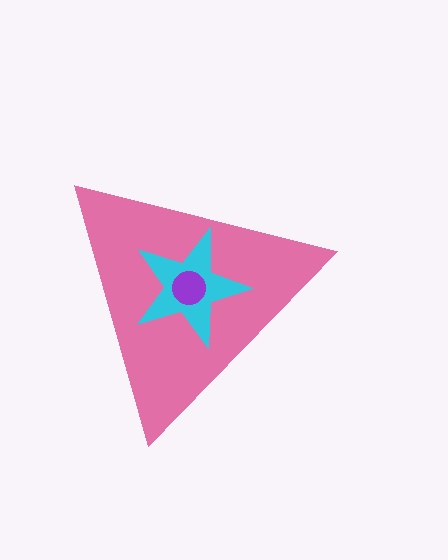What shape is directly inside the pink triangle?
The cyan star.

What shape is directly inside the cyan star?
The purple circle.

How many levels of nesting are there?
3.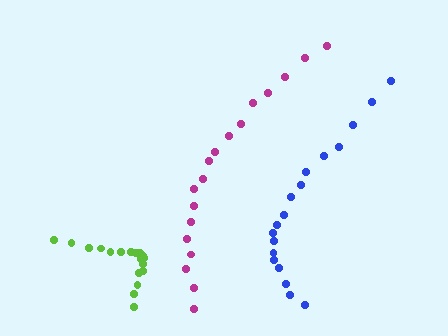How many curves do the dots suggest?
There are 3 distinct paths.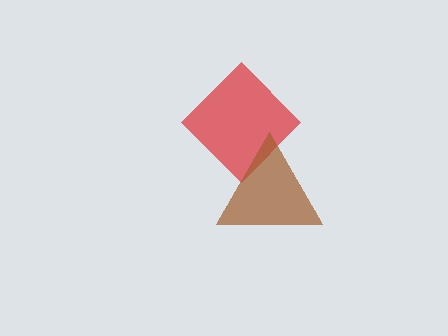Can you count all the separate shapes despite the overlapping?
Yes, there are 2 separate shapes.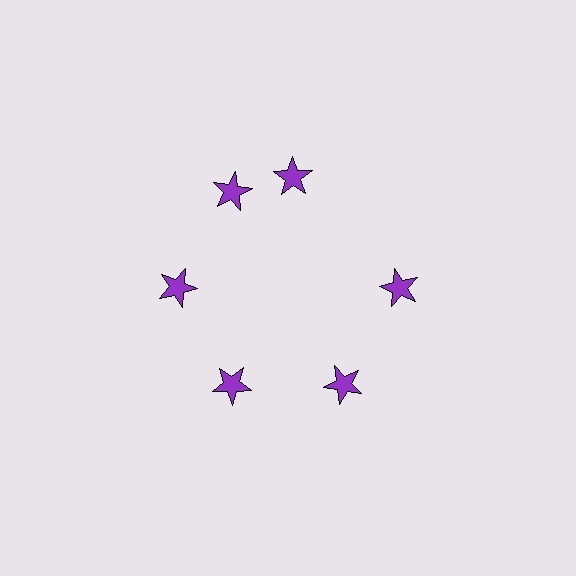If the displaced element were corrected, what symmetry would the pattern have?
It would have 6-fold rotational symmetry — the pattern would map onto itself every 60 degrees.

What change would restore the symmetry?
The symmetry would be restored by rotating it back into even spacing with its neighbors so that all 6 stars sit at equal angles and equal distance from the center.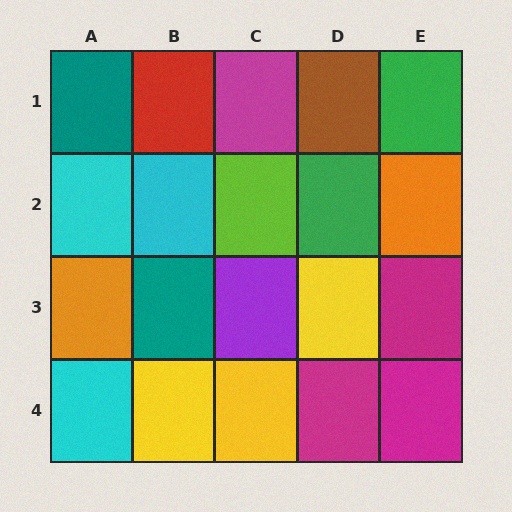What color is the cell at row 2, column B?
Cyan.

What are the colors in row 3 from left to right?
Orange, teal, purple, yellow, magenta.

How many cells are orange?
2 cells are orange.